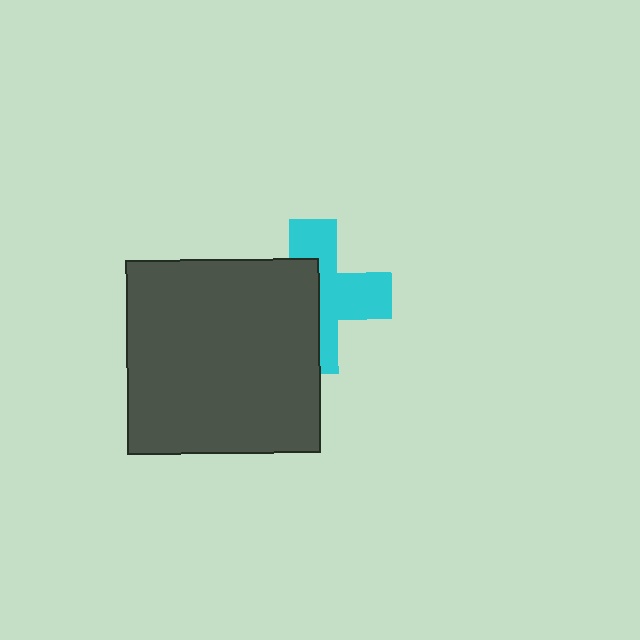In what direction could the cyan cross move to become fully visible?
The cyan cross could move right. That would shift it out from behind the dark gray square entirely.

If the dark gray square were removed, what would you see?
You would see the complete cyan cross.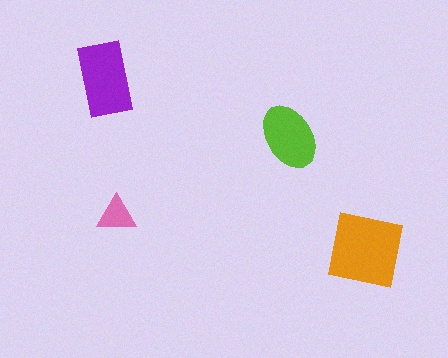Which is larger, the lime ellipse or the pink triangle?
The lime ellipse.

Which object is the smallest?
The pink triangle.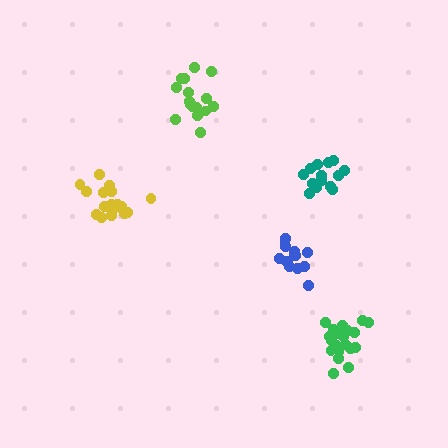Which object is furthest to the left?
The yellow cluster is leftmost.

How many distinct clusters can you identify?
There are 5 distinct clusters.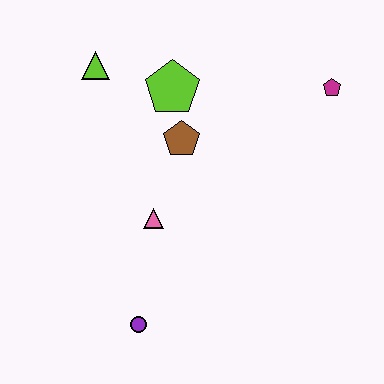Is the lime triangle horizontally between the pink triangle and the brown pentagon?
No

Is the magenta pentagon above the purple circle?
Yes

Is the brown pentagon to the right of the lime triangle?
Yes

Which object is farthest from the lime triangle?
The purple circle is farthest from the lime triangle.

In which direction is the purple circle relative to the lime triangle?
The purple circle is below the lime triangle.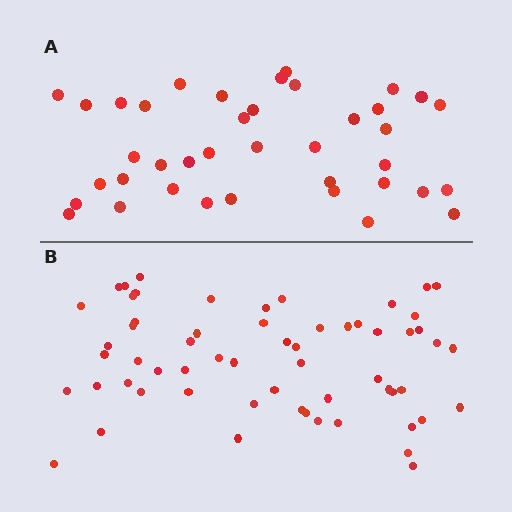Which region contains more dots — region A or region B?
Region B (the bottom region) has more dots.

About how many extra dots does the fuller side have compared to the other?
Region B has approximately 20 more dots than region A.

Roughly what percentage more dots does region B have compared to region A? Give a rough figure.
About 55% more.